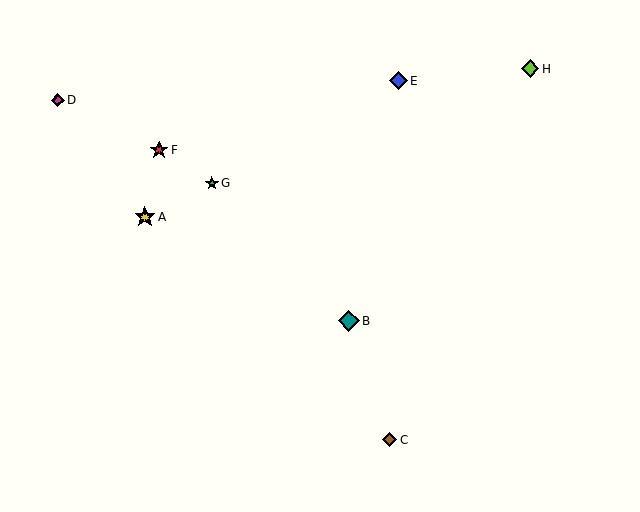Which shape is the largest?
The teal diamond (labeled B) is the largest.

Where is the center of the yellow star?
The center of the yellow star is at (145, 217).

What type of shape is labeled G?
Shape G is a green star.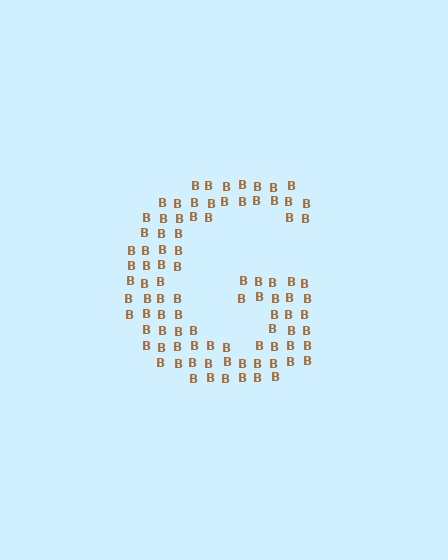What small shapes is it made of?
It is made of small letter B's.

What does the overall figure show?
The overall figure shows the letter G.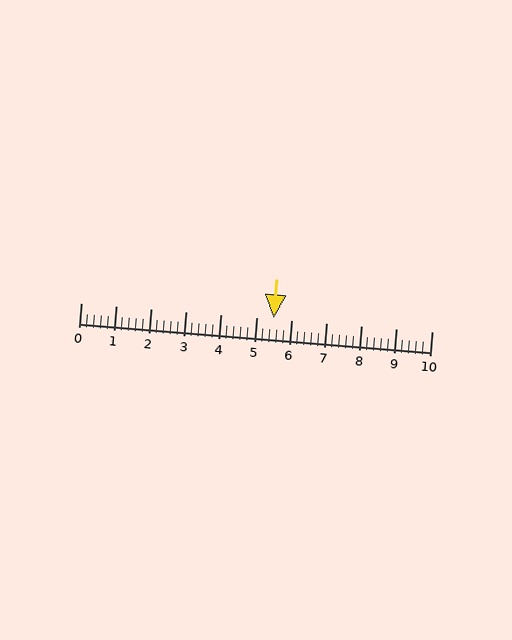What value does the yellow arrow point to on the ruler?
The yellow arrow points to approximately 5.5.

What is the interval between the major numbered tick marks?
The major tick marks are spaced 1 units apart.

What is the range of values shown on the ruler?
The ruler shows values from 0 to 10.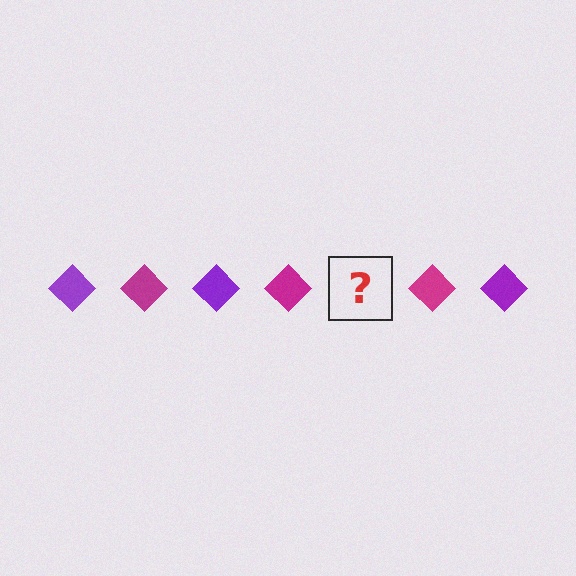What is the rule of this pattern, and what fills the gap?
The rule is that the pattern cycles through purple, magenta diamonds. The gap should be filled with a purple diamond.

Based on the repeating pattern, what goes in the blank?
The blank should be a purple diamond.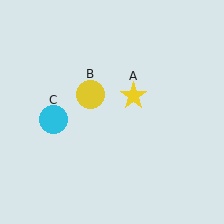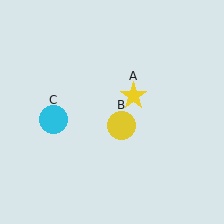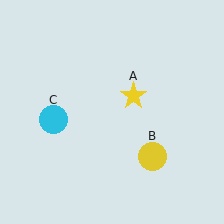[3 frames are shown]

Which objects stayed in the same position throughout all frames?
Yellow star (object A) and cyan circle (object C) remained stationary.